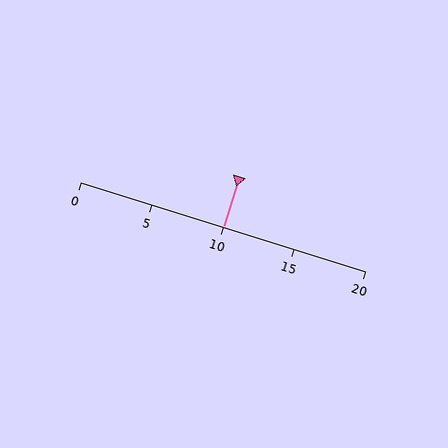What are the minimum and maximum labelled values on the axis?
The axis runs from 0 to 20.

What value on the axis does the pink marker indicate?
The marker indicates approximately 10.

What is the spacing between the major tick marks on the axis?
The major ticks are spaced 5 apart.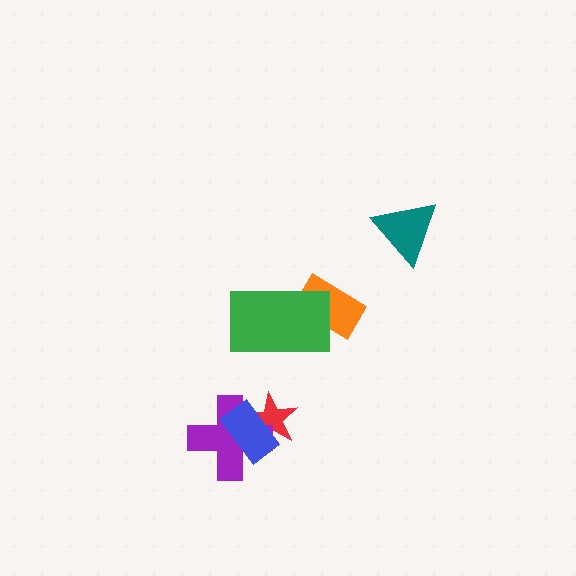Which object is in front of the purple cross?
The blue rectangle is in front of the purple cross.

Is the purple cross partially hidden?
Yes, it is partially covered by another shape.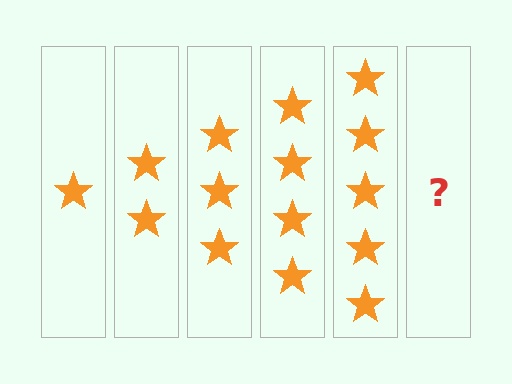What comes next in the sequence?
The next element should be 6 stars.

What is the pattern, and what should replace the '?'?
The pattern is that each step adds one more star. The '?' should be 6 stars.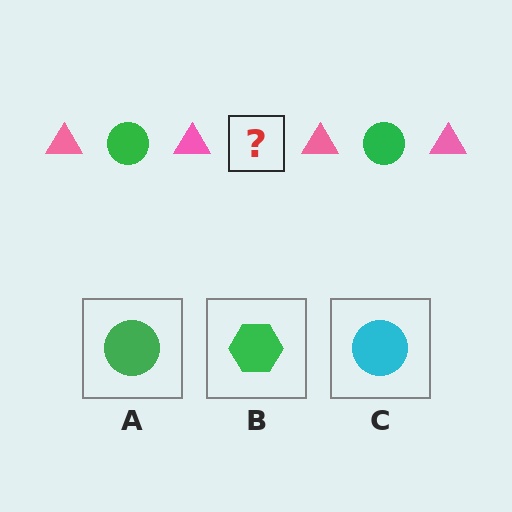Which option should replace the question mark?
Option A.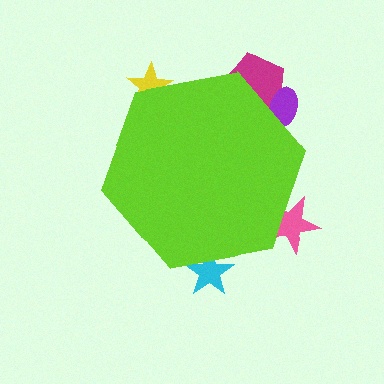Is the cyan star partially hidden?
Yes, the cyan star is partially hidden behind the lime hexagon.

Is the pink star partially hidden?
Yes, the pink star is partially hidden behind the lime hexagon.